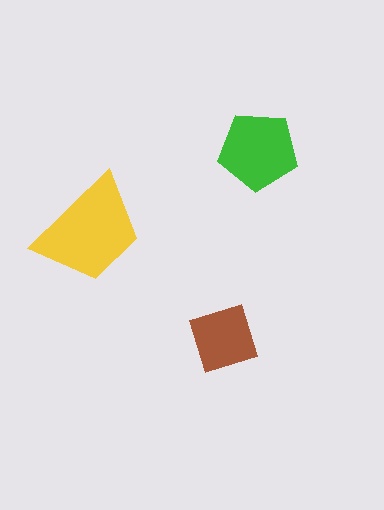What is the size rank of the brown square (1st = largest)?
3rd.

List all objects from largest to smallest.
The yellow trapezoid, the green pentagon, the brown square.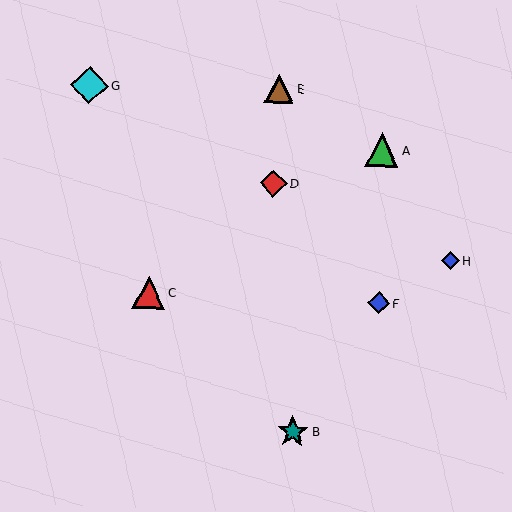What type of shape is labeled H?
Shape H is a blue diamond.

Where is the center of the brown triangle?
The center of the brown triangle is at (279, 89).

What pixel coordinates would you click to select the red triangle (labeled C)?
Click at (149, 293) to select the red triangle C.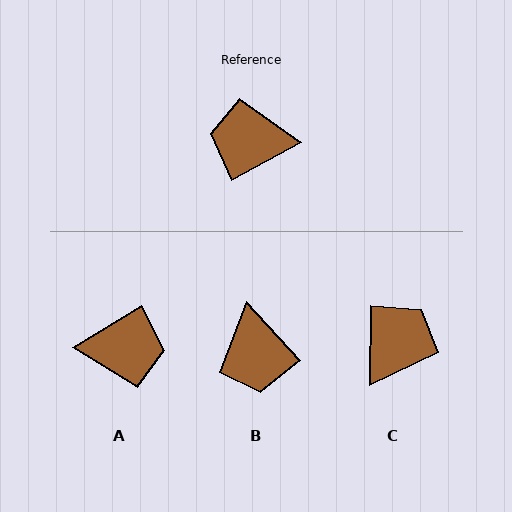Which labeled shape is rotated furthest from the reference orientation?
A, about 177 degrees away.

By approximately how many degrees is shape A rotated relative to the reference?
Approximately 177 degrees clockwise.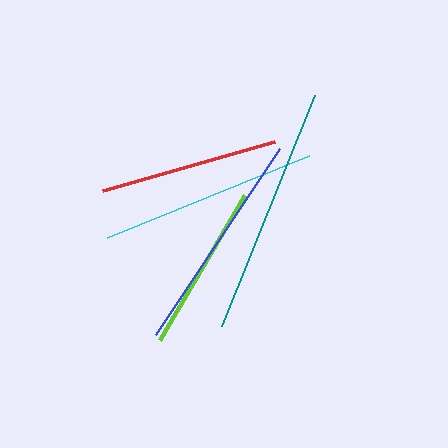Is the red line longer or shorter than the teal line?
The teal line is longer than the red line.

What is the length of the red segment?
The red segment is approximately 178 pixels long.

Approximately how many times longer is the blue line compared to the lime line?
The blue line is approximately 1.3 times the length of the lime line.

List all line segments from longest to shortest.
From longest to shortest: teal, blue, cyan, red, lime.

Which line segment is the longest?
The teal line is the longest at approximately 249 pixels.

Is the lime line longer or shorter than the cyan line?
The cyan line is longer than the lime line.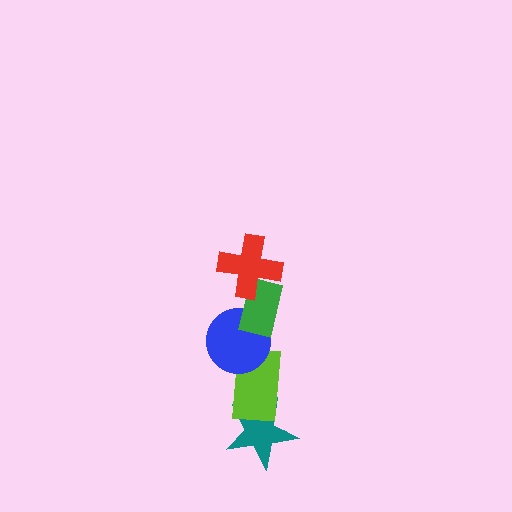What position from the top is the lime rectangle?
The lime rectangle is 4th from the top.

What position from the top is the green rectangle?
The green rectangle is 2nd from the top.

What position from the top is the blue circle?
The blue circle is 3rd from the top.